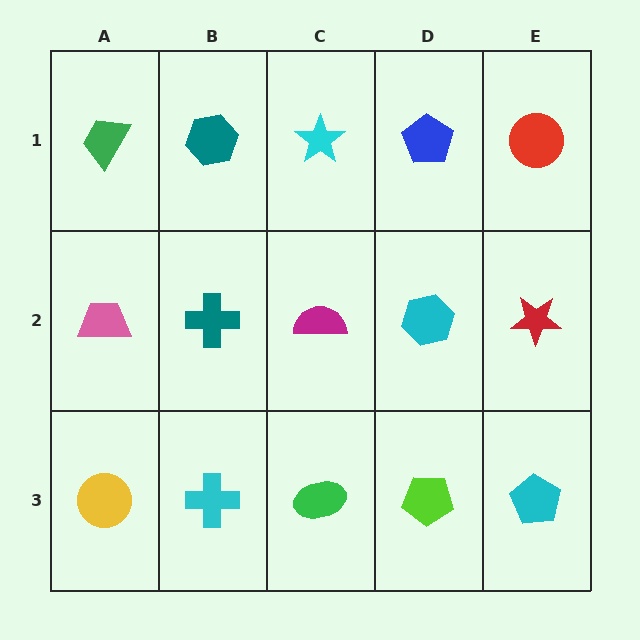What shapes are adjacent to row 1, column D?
A cyan hexagon (row 2, column D), a cyan star (row 1, column C), a red circle (row 1, column E).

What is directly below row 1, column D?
A cyan hexagon.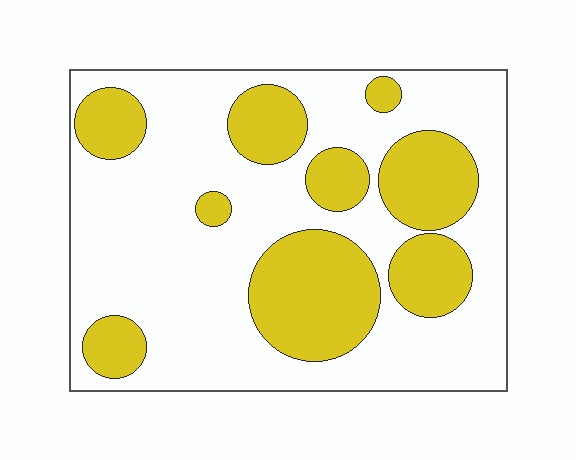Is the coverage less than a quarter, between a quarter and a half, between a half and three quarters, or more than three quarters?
Between a quarter and a half.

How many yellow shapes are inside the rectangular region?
9.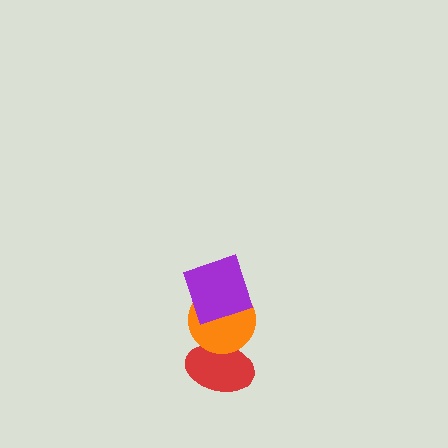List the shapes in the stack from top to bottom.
From top to bottom: the purple square, the orange circle, the red ellipse.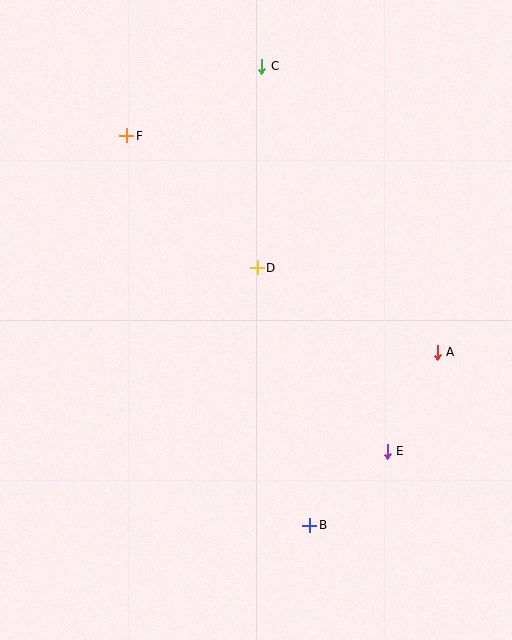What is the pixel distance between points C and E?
The distance between C and E is 405 pixels.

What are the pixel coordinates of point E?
Point E is at (387, 451).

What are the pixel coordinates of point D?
Point D is at (257, 268).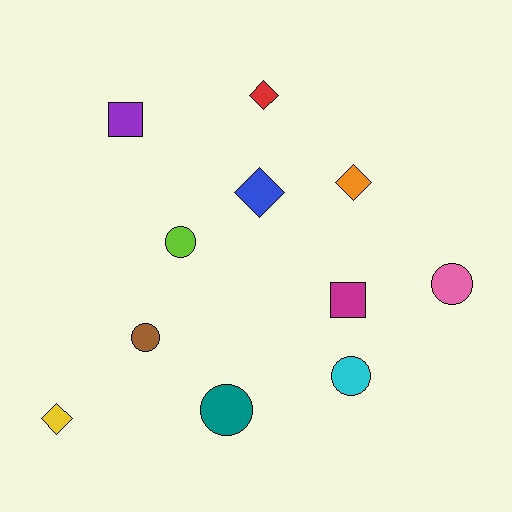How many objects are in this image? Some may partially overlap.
There are 11 objects.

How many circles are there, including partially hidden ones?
There are 5 circles.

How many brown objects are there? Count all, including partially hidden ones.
There is 1 brown object.